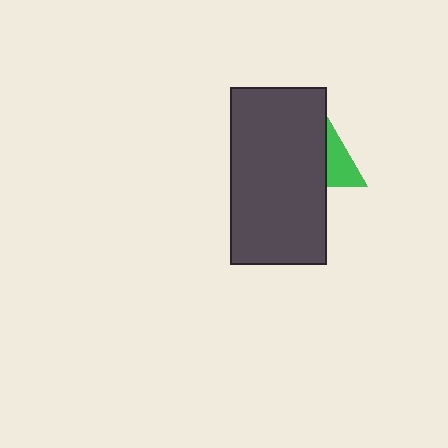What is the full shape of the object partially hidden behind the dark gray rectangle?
The partially hidden object is a green triangle.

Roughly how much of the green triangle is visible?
A small part of it is visible (roughly 42%).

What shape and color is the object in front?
The object in front is a dark gray rectangle.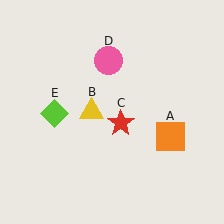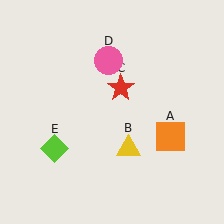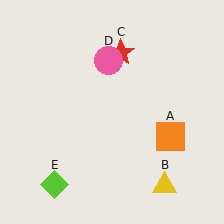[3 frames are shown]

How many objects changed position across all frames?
3 objects changed position: yellow triangle (object B), red star (object C), lime diamond (object E).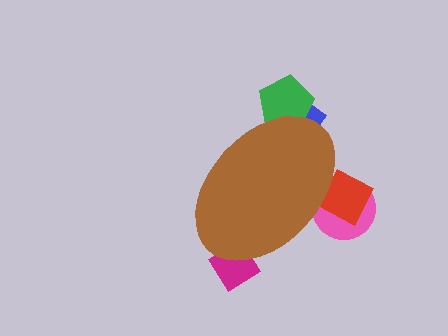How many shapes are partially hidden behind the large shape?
5 shapes are partially hidden.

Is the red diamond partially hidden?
Yes, the red diamond is partially hidden behind the brown ellipse.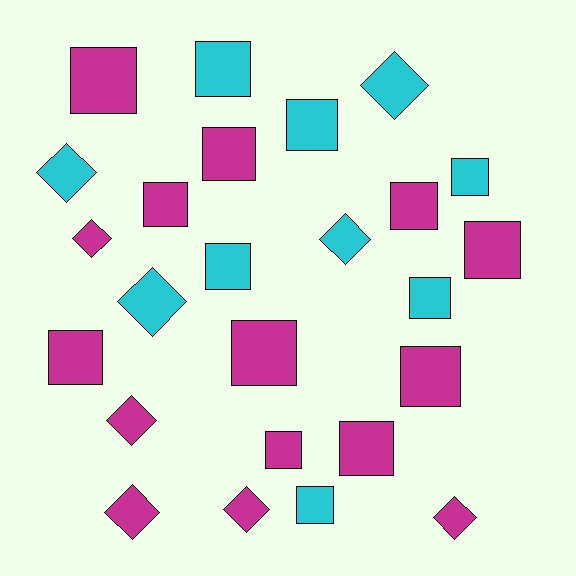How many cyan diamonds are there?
There are 4 cyan diamonds.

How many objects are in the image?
There are 25 objects.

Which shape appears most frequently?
Square, with 16 objects.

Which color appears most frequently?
Magenta, with 15 objects.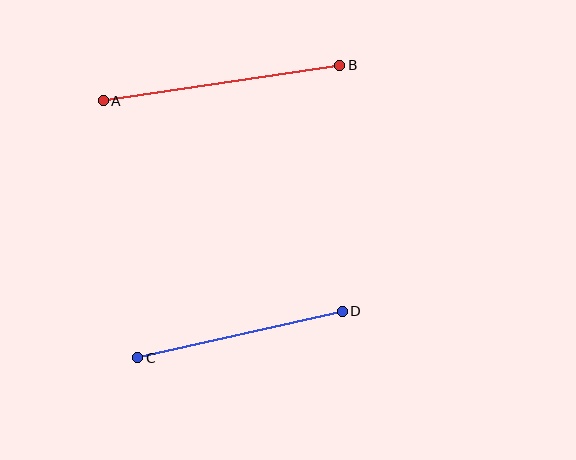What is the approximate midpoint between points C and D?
The midpoint is at approximately (240, 334) pixels.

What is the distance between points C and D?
The distance is approximately 210 pixels.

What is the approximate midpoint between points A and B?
The midpoint is at approximately (222, 83) pixels.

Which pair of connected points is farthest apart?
Points A and B are farthest apart.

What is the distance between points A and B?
The distance is approximately 239 pixels.